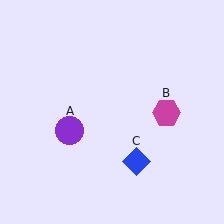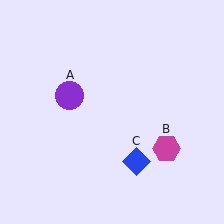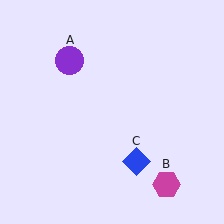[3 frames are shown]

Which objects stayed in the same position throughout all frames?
Blue diamond (object C) remained stationary.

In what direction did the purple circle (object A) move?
The purple circle (object A) moved up.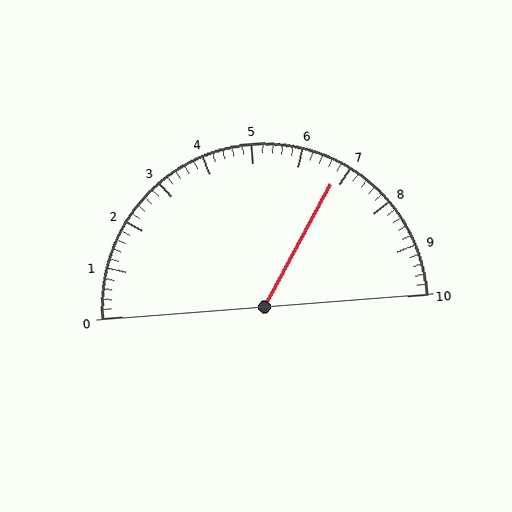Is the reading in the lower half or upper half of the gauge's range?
The reading is in the upper half of the range (0 to 10).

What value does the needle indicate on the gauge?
The needle indicates approximately 6.8.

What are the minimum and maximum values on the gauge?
The gauge ranges from 0 to 10.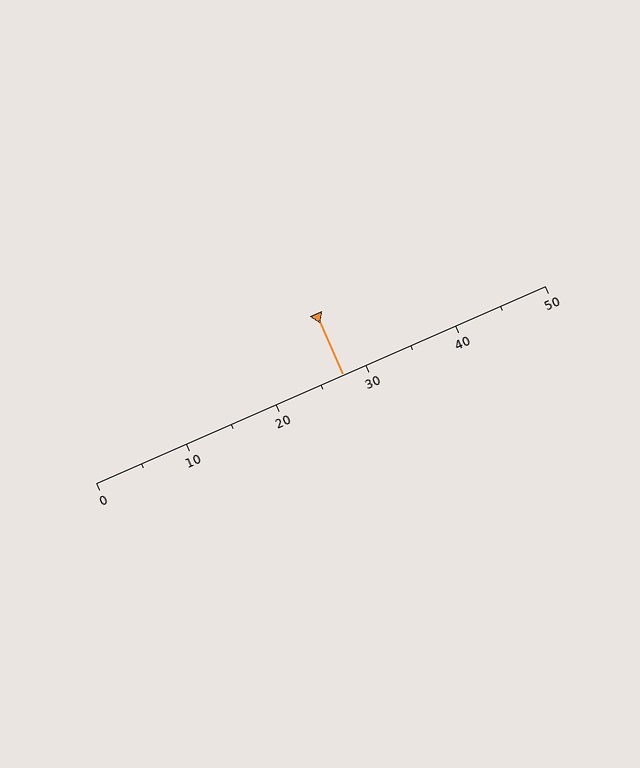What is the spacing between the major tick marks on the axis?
The major ticks are spaced 10 apart.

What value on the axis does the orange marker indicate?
The marker indicates approximately 27.5.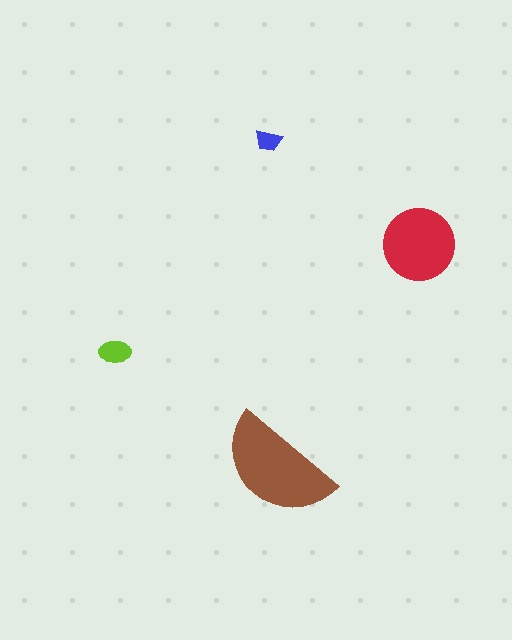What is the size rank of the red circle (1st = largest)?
2nd.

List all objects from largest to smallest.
The brown semicircle, the red circle, the lime ellipse, the blue trapezoid.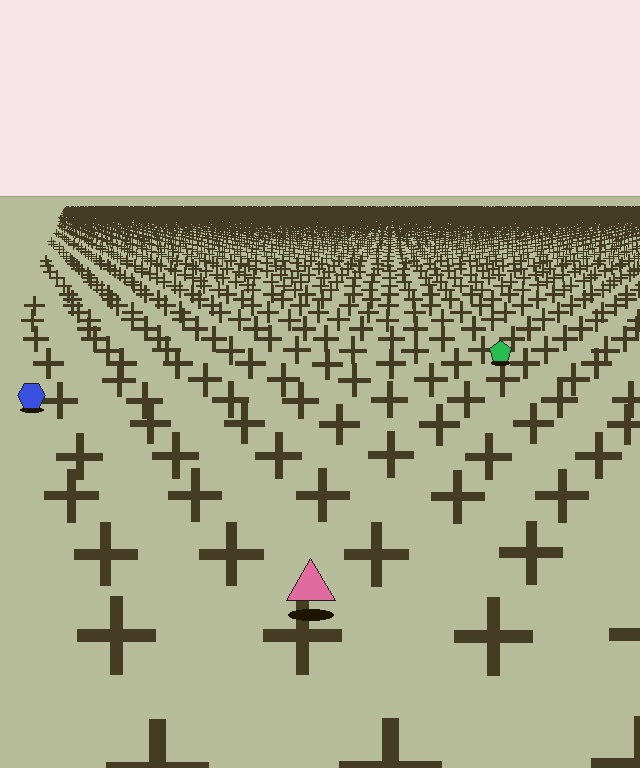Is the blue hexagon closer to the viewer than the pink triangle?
No. The pink triangle is closer — you can tell from the texture gradient: the ground texture is coarser near it.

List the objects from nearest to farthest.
From nearest to farthest: the pink triangle, the blue hexagon, the green pentagon.